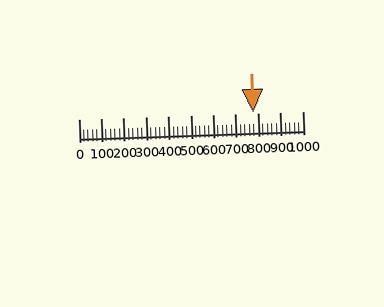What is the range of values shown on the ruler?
The ruler shows values from 0 to 1000.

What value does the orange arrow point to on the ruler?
The orange arrow points to approximately 780.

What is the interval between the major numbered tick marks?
The major tick marks are spaced 100 units apart.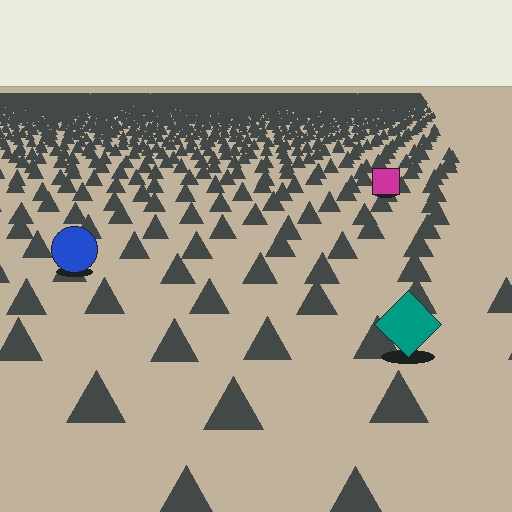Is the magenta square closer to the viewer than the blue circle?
No. The blue circle is closer — you can tell from the texture gradient: the ground texture is coarser near it.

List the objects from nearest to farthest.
From nearest to farthest: the teal diamond, the blue circle, the magenta square.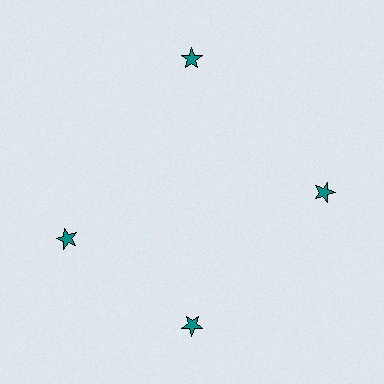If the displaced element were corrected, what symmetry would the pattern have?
It would have 4-fold rotational symmetry — the pattern would map onto itself every 90 degrees.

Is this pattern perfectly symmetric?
No. The 4 teal stars are arranged in a ring, but one element near the 9 o'clock position is rotated out of alignment along the ring, breaking the 4-fold rotational symmetry.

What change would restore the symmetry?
The symmetry would be restored by rotating it back into even spacing with its neighbors so that all 4 stars sit at equal angles and equal distance from the center.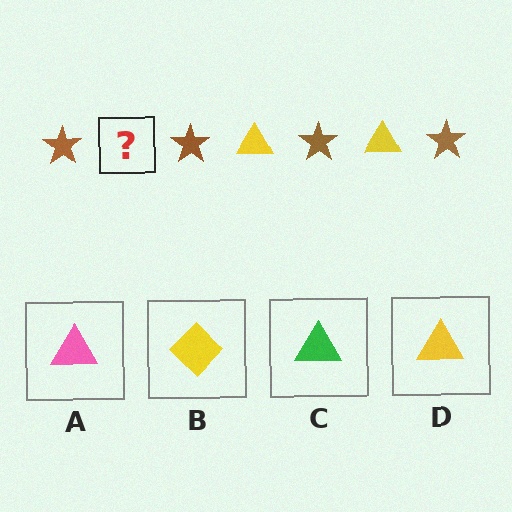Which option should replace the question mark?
Option D.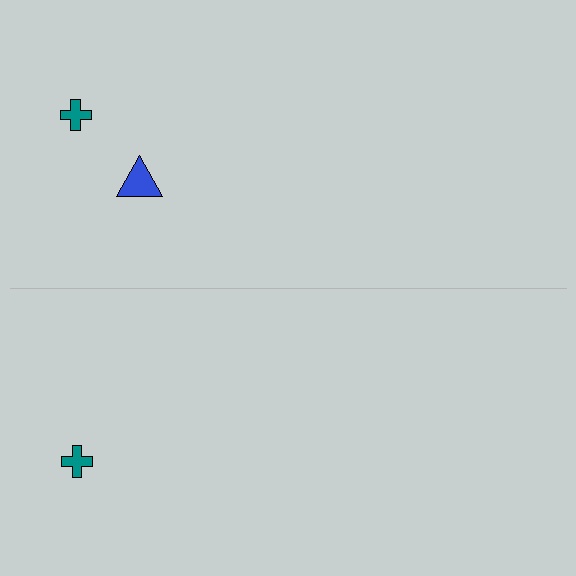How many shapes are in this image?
There are 3 shapes in this image.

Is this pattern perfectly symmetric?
No, the pattern is not perfectly symmetric. A blue triangle is missing from the bottom side.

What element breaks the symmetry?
A blue triangle is missing from the bottom side.